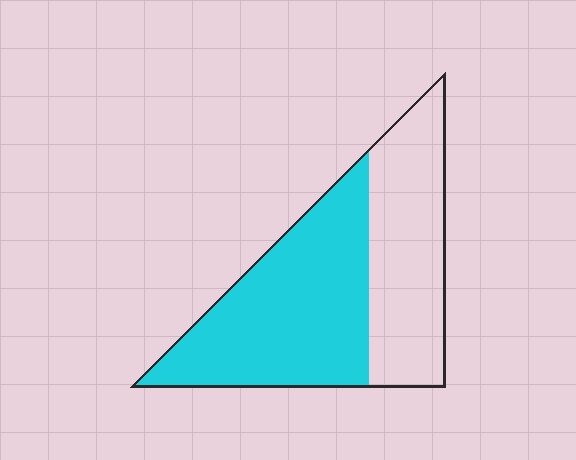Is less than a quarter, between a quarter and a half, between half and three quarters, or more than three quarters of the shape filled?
Between half and three quarters.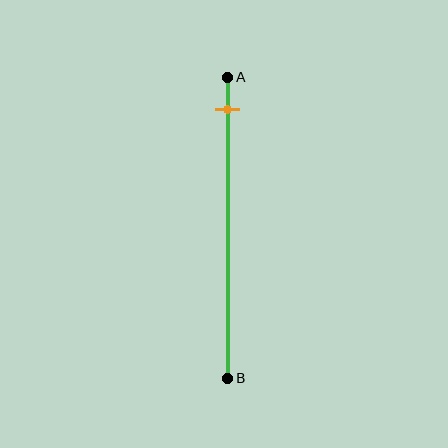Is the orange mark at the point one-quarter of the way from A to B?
No, the mark is at about 10% from A, not at the 25% one-quarter point.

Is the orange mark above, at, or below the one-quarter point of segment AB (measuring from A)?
The orange mark is above the one-quarter point of segment AB.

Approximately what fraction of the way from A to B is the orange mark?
The orange mark is approximately 10% of the way from A to B.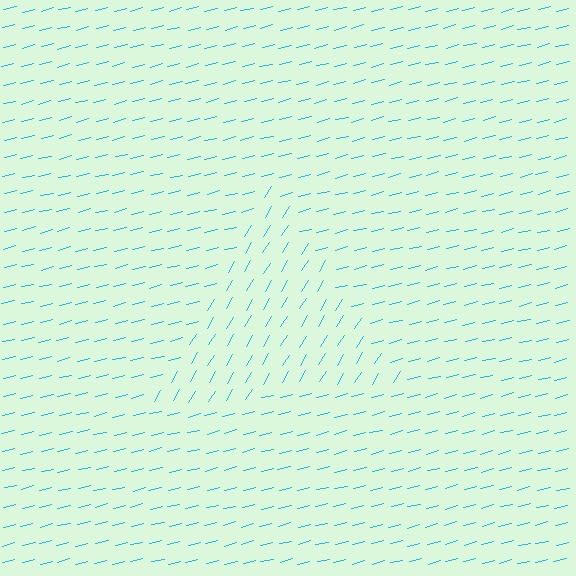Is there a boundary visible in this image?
Yes, there is a texture boundary formed by a change in line orientation.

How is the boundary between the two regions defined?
The boundary is defined purely by a change in line orientation (approximately 45 degrees difference). All lines are the same color and thickness.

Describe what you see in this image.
The image is filled with small cyan line segments. A triangle region in the image has lines oriented differently from the surrounding lines, creating a visible texture boundary.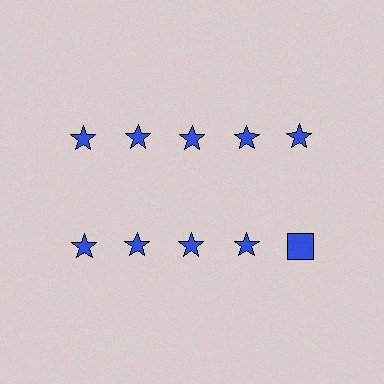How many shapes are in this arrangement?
There are 10 shapes arranged in a grid pattern.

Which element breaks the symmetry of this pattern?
The blue square in the second row, rightmost column breaks the symmetry. All other shapes are blue stars.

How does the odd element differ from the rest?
It has a different shape: square instead of star.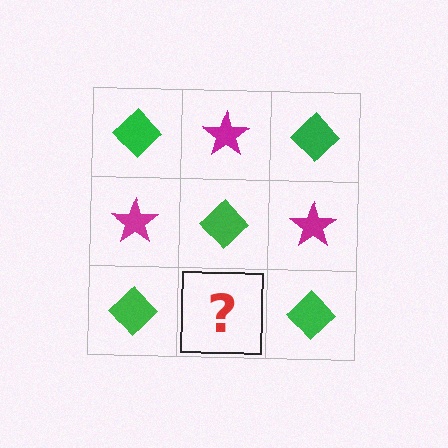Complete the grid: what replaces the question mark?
The question mark should be replaced with a magenta star.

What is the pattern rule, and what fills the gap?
The rule is that it alternates green diamond and magenta star in a checkerboard pattern. The gap should be filled with a magenta star.